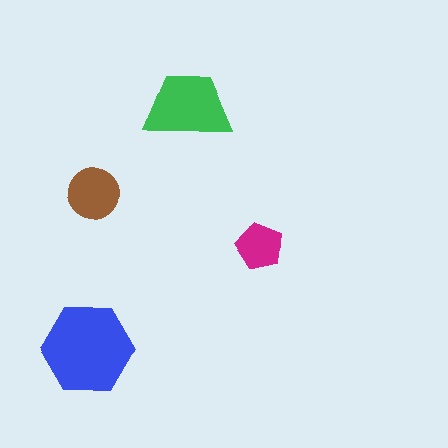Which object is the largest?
The blue hexagon.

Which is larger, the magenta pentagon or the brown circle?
The brown circle.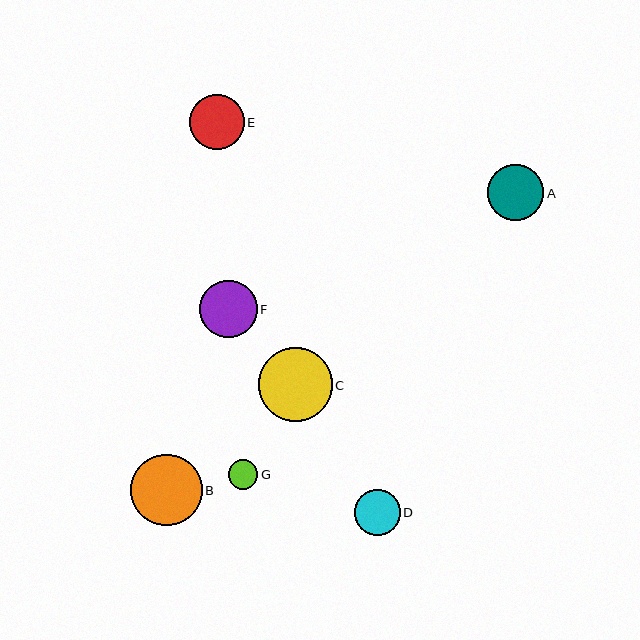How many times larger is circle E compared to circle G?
Circle E is approximately 1.9 times the size of circle G.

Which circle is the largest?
Circle C is the largest with a size of approximately 74 pixels.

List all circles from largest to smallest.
From largest to smallest: C, B, F, A, E, D, G.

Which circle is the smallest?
Circle G is the smallest with a size of approximately 29 pixels.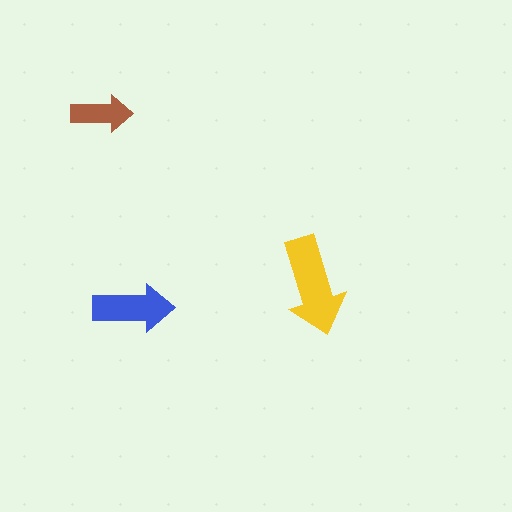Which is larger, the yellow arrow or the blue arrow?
The yellow one.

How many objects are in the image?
There are 3 objects in the image.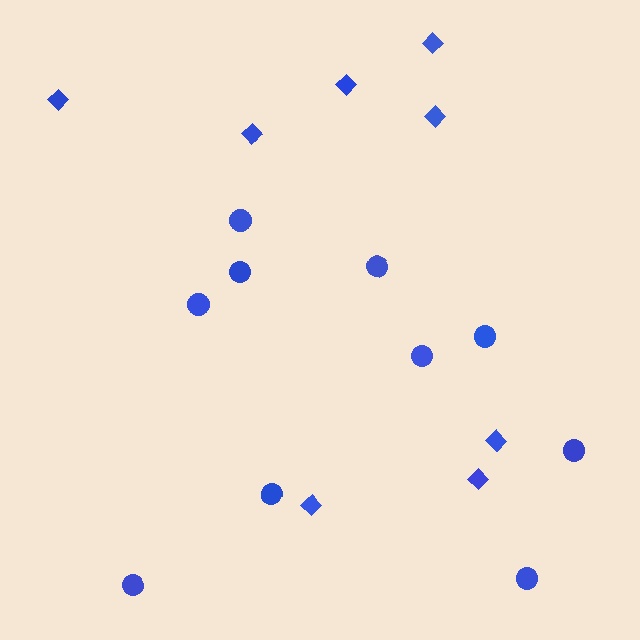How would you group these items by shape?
There are 2 groups: one group of diamonds (8) and one group of circles (10).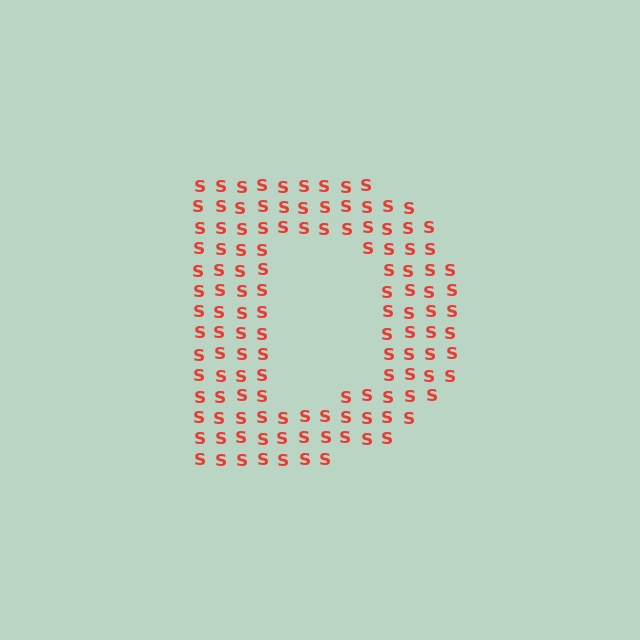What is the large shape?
The large shape is the letter D.